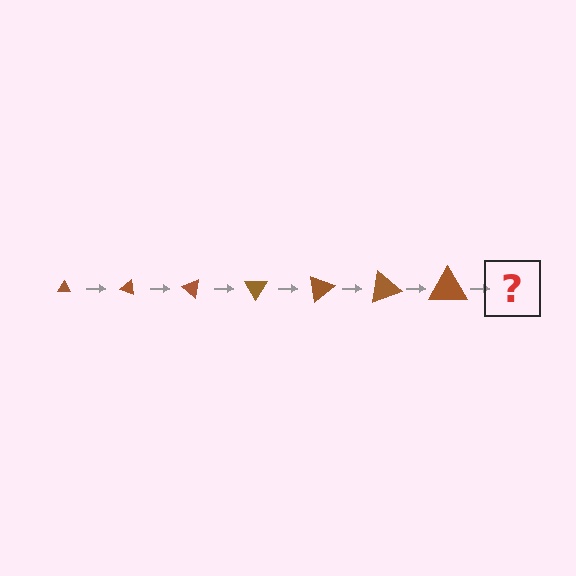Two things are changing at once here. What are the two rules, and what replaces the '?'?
The two rules are that the triangle grows larger each step and it rotates 20 degrees each step. The '?' should be a triangle, larger than the previous one and rotated 140 degrees from the start.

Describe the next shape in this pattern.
It should be a triangle, larger than the previous one and rotated 140 degrees from the start.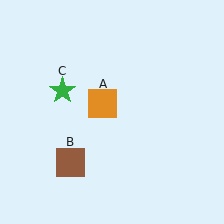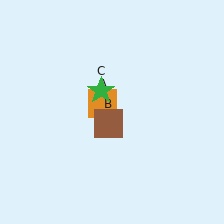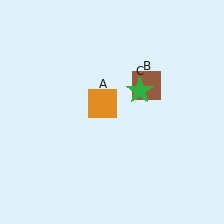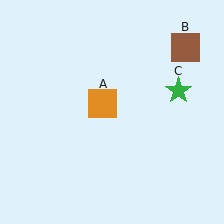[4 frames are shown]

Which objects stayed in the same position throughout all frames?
Orange square (object A) remained stationary.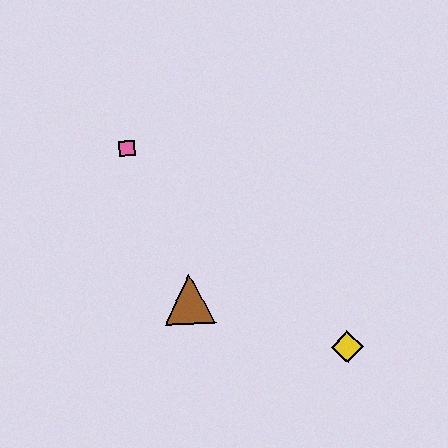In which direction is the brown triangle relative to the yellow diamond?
The brown triangle is to the left of the yellow diamond.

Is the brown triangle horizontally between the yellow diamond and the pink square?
Yes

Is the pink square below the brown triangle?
No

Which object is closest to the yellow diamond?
The brown triangle is closest to the yellow diamond.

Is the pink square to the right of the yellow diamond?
No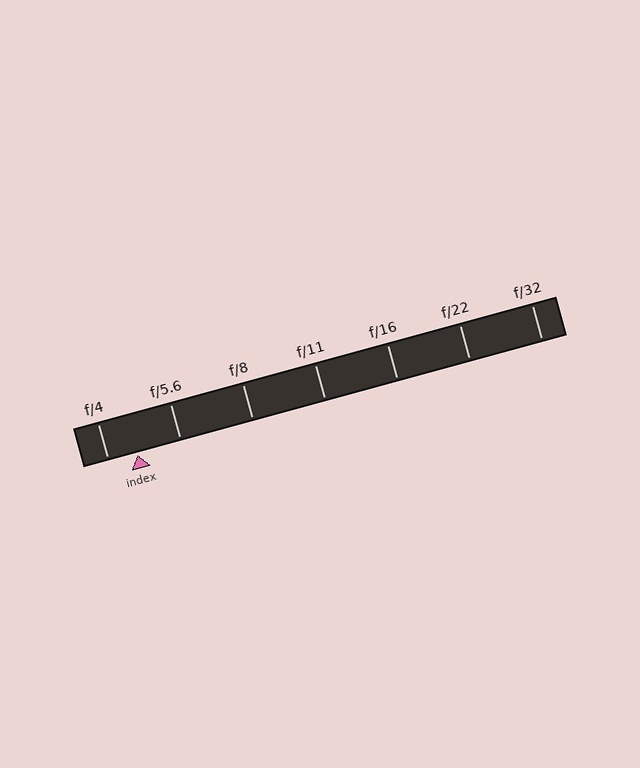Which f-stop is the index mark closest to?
The index mark is closest to f/4.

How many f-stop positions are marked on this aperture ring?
There are 7 f-stop positions marked.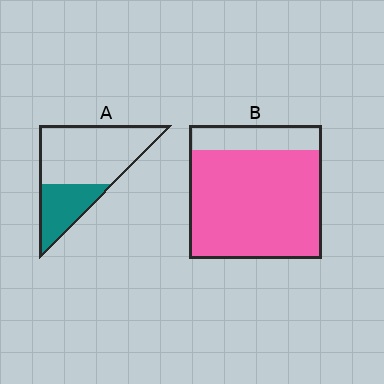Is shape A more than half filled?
No.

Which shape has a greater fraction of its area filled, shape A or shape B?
Shape B.